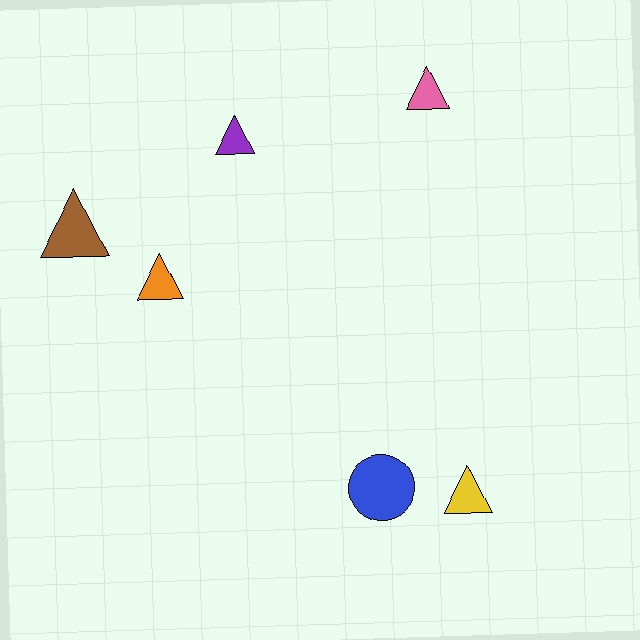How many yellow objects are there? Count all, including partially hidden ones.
There is 1 yellow object.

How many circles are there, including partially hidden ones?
There is 1 circle.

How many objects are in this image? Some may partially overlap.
There are 6 objects.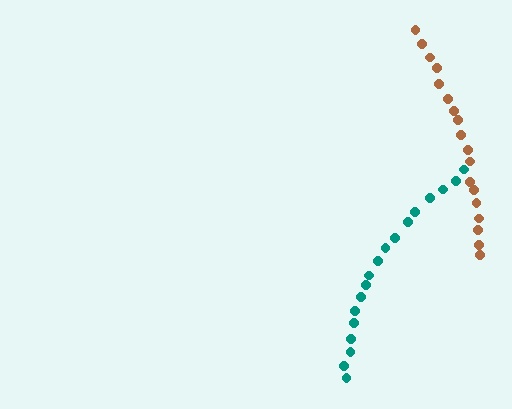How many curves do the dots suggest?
There are 2 distinct paths.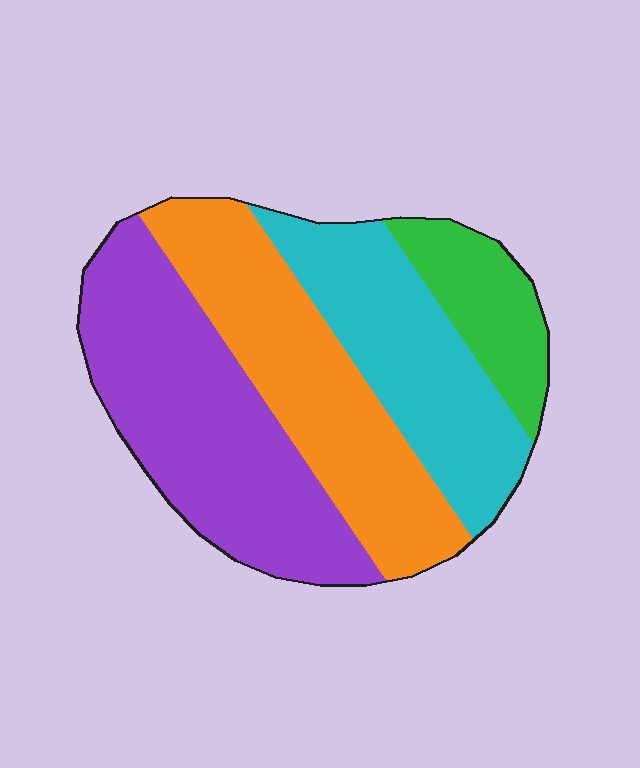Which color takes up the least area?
Green, at roughly 10%.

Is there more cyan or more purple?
Purple.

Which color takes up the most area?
Purple, at roughly 35%.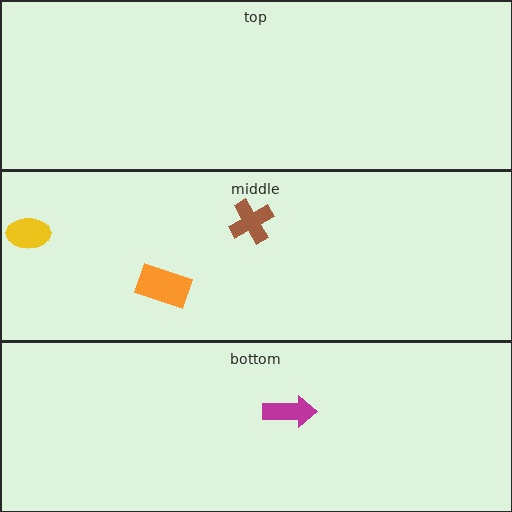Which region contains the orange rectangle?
The middle region.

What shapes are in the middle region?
The orange rectangle, the brown cross, the yellow ellipse.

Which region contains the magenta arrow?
The bottom region.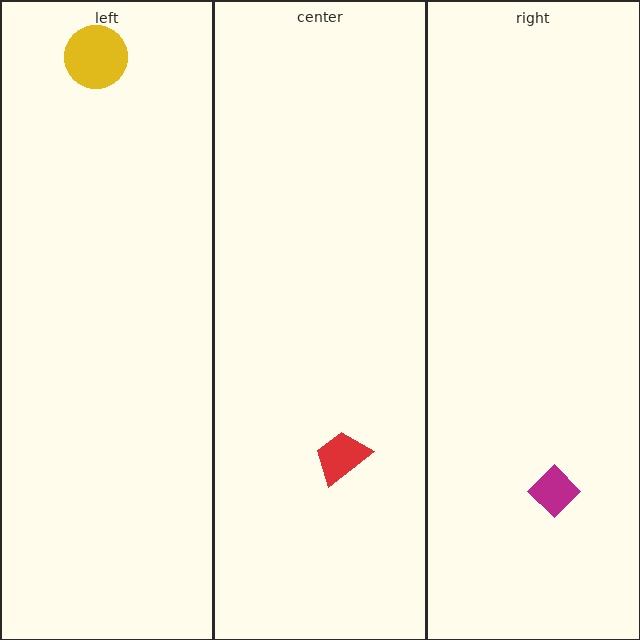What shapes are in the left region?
The yellow circle.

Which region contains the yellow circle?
The left region.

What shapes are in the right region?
The magenta diamond.